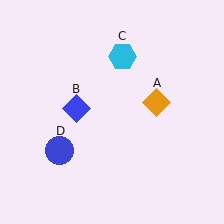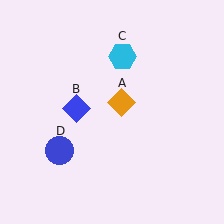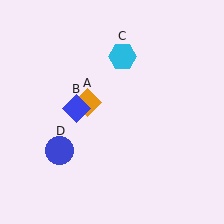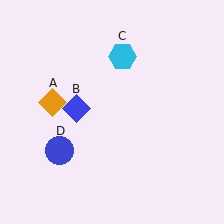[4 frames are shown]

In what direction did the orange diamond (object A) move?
The orange diamond (object A) moved left.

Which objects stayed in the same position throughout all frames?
Blue diamond (object B) and cyan hexagon (object C) and blue circle (object D) remained stationary.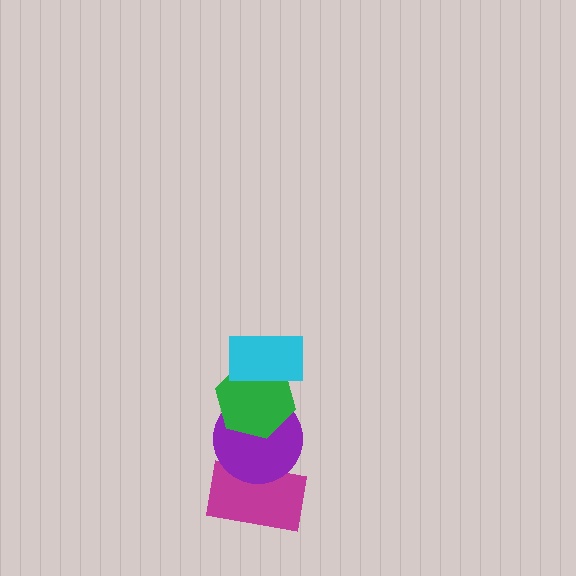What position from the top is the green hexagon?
The green hexagon is 2nd from the top.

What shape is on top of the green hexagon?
The cyan rectangle is on top of the green hexagon.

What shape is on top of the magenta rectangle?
The purple circle is on top of the magenta rectangle.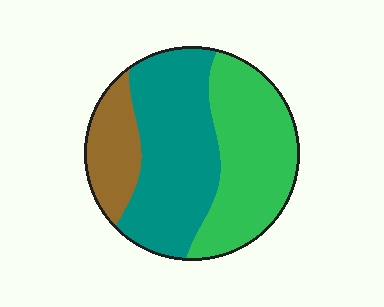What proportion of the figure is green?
Green covers roughly 40% of the figure.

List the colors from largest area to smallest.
From largest to smallest: teal, green, brown.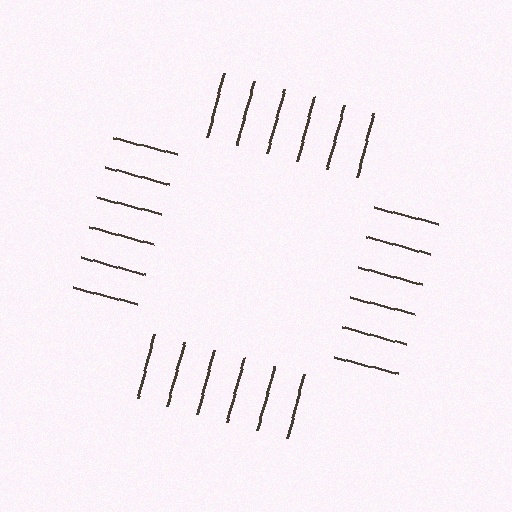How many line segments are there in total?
24 — 6 along each of the 4 edges.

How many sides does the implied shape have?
4 sides — the line-ends trace a square.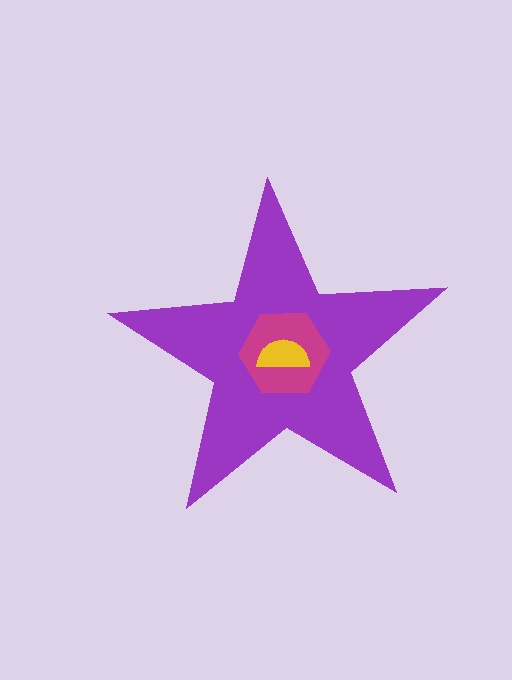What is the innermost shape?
The yellow semicircle.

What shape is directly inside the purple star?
The magenta hexagon.